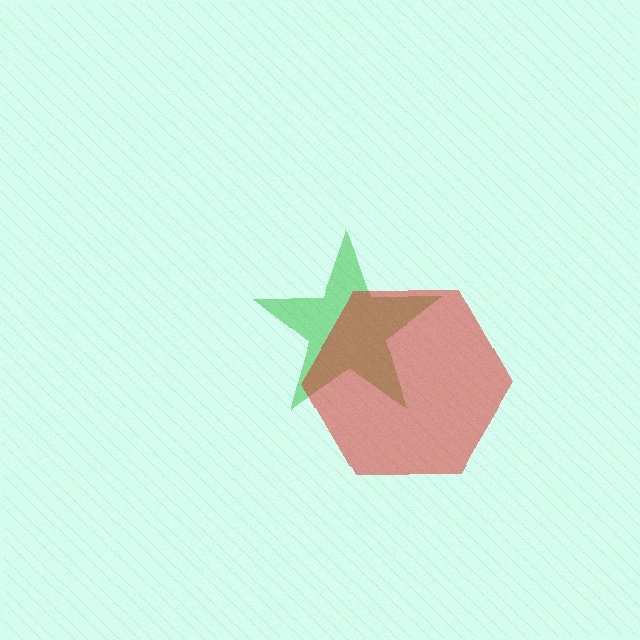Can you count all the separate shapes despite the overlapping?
Yes, there are 2 separate shapes.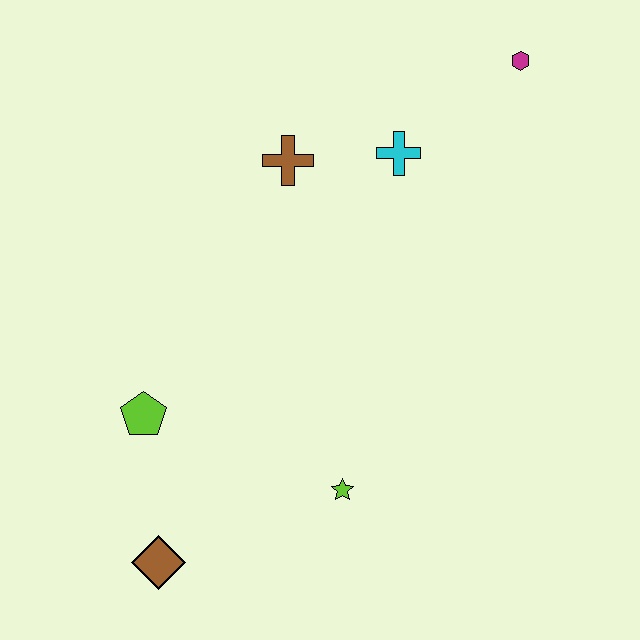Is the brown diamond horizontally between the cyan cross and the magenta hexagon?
No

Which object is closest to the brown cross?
The cyan cross is closest to the brown cross.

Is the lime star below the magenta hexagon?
Yes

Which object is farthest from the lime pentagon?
The magenta hexagon is farthest from the lime pentagon.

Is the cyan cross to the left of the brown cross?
No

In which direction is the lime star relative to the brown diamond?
The lime star is to the right of the brown diamond.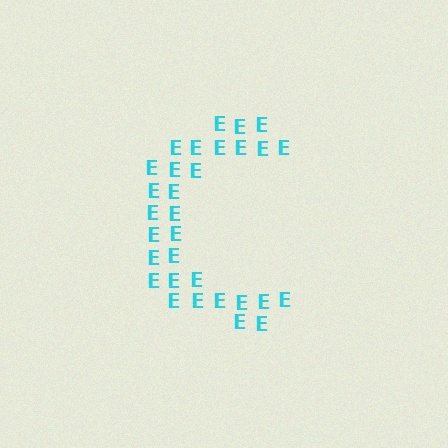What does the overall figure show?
The overall figure shows the letter C.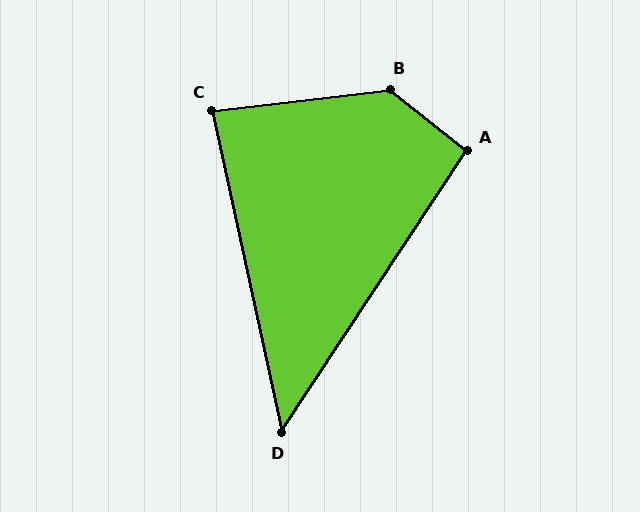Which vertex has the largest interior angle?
B, at approximately 134 degrees.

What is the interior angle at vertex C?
Approximately 85 degrees (acute).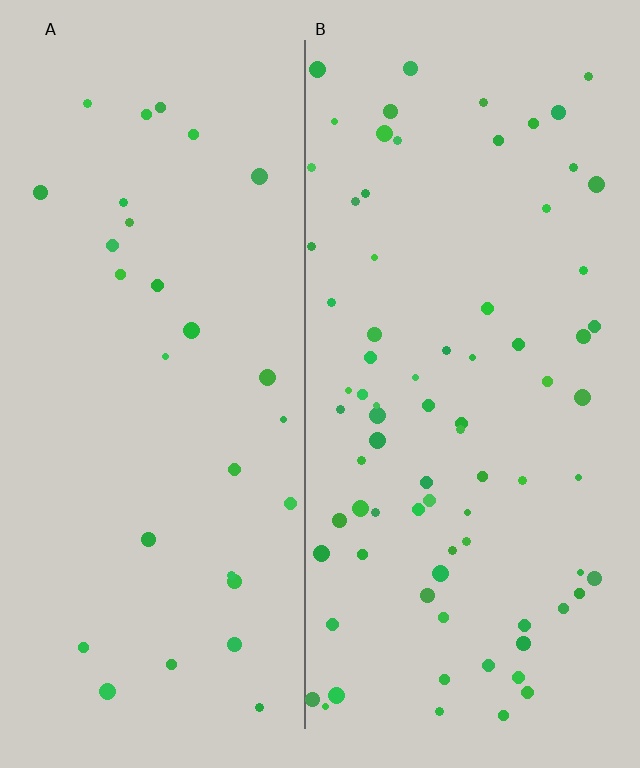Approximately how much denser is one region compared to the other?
Approximately 2.7× — region B over region A.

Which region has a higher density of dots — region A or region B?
B (the right).